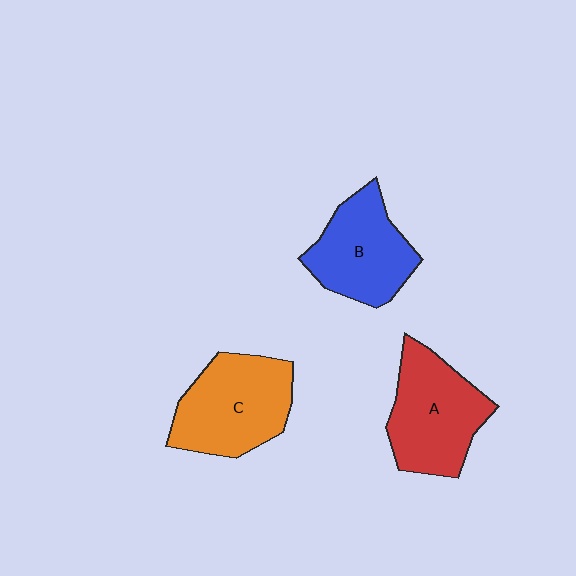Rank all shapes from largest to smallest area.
From largest to smallest: C (orange), A (red), B (blue).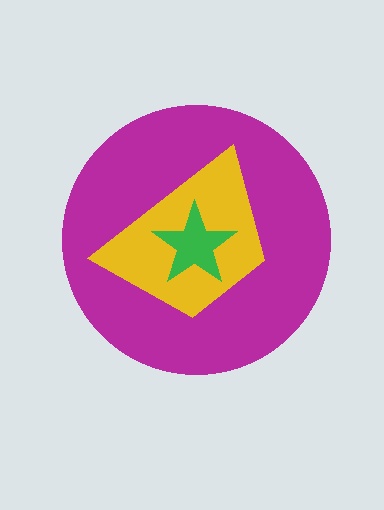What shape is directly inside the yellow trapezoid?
The green star.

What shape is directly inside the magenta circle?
The yellow trapezoid.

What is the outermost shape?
The magenta circle.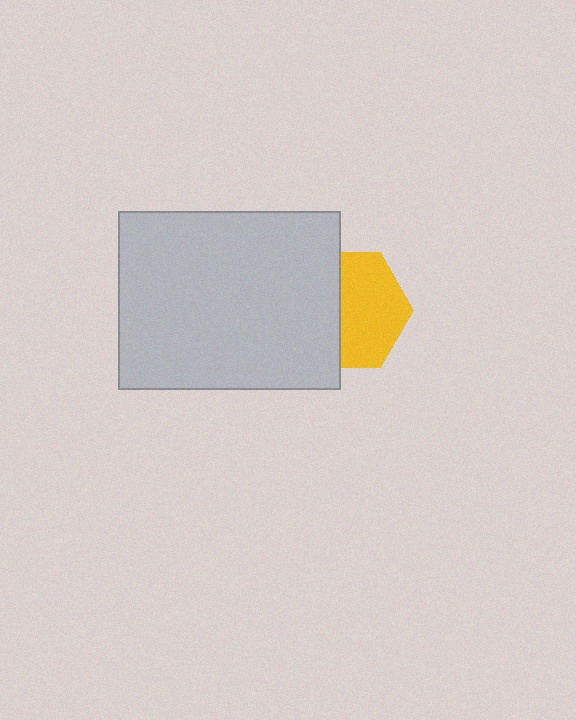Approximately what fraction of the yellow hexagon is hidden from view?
Roughly 45% of the yellow hexagon is hidden behind the light gray rectangle.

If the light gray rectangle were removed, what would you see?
You would see the complete yellow hexagon.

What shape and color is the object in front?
The object in front is a light gray rectangle.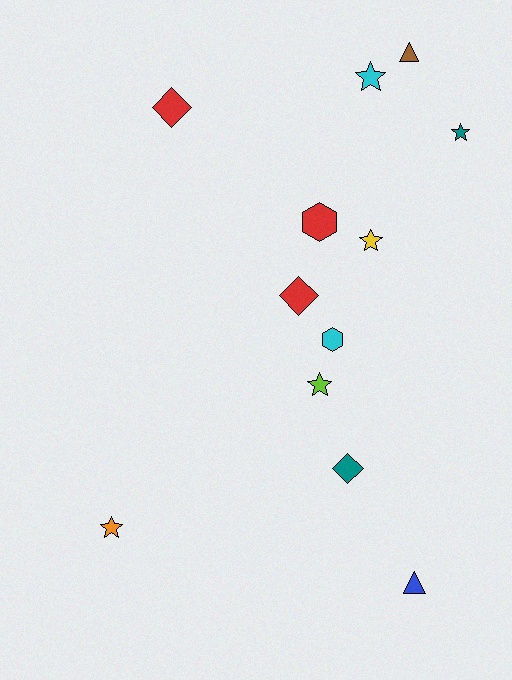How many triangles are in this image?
There are 2 triangles.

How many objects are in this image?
There are 12 objects.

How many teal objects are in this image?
There are 2 teal objects.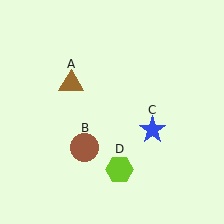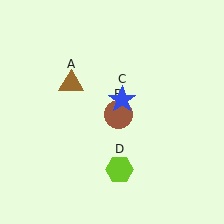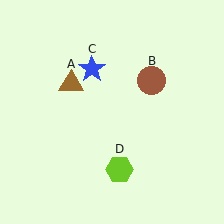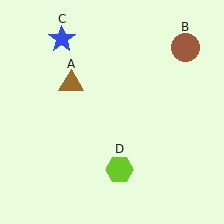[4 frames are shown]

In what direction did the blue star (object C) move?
The blue star (object C) moved up and to the left.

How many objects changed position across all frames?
2 objects changed position: brown circle (object B), blue star (object C).